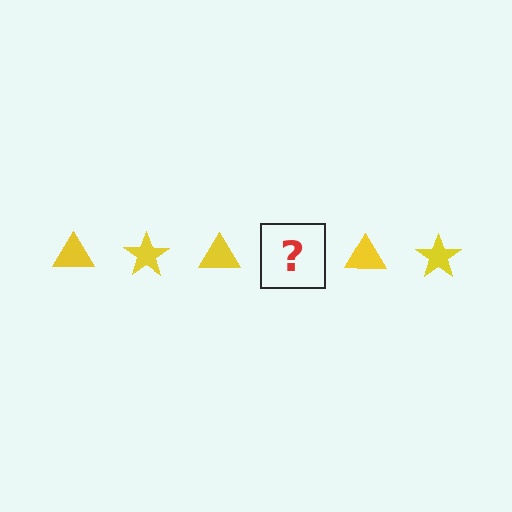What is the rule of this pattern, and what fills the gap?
The rule is that the pattern cycles through triangle, star shapes in yellow. The gap should be filled with a yellow star.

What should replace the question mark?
The question mark should be replaced with a yellow star.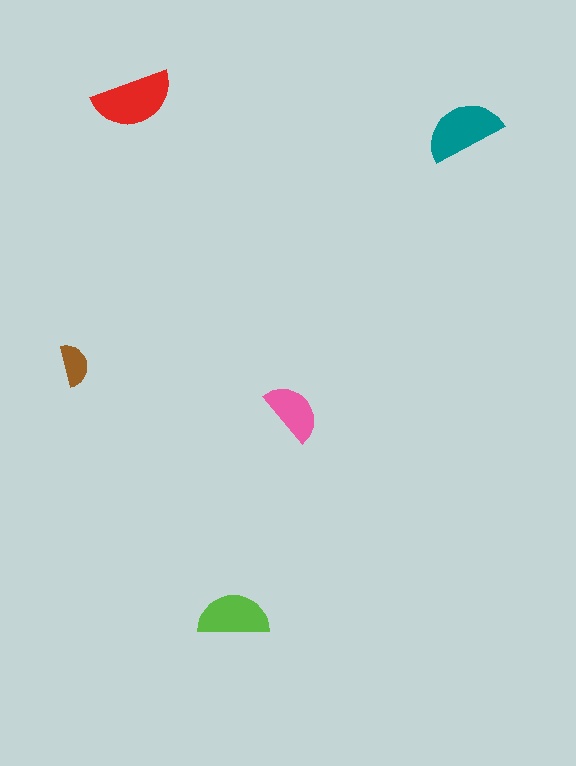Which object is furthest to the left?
The brown semicircle is leftmost.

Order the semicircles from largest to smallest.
the red one, the teal one, the lime one, the pink one, the brown one.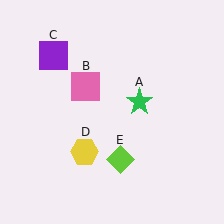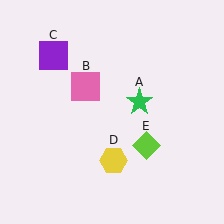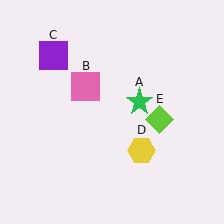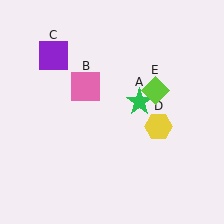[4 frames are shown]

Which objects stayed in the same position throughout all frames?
Green star (object A) and pink square (object B) and purple square (object C) remained stationary.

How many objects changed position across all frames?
2 objects changed position: yellow hexagon (object D), lime diamond (object E).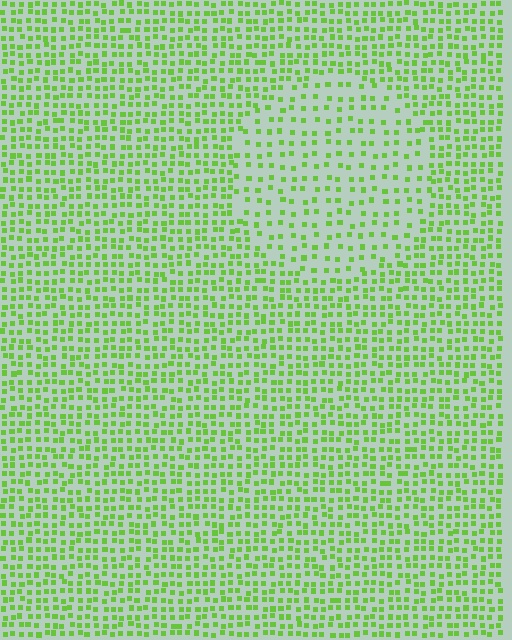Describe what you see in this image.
The image contains small lime elements arranged at two different densities. A circle-shaped region is visible where the elements are less densely packed than the surrounding area.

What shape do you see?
I see a circle.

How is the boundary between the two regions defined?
The boundary is defined by a change in element density (approximately 1.9x ratio). All elements are the same color, size, and shape.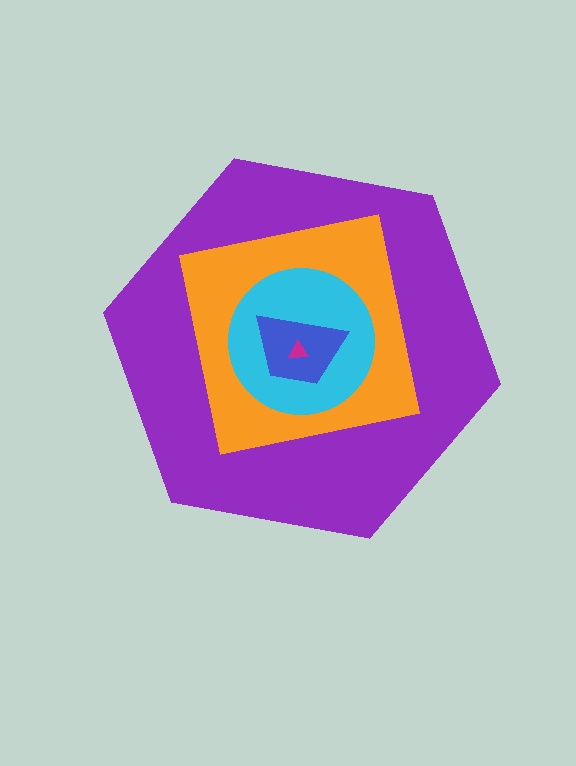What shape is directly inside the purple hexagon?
The orange square.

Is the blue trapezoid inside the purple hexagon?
Yes.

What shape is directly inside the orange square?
The cyan circle.